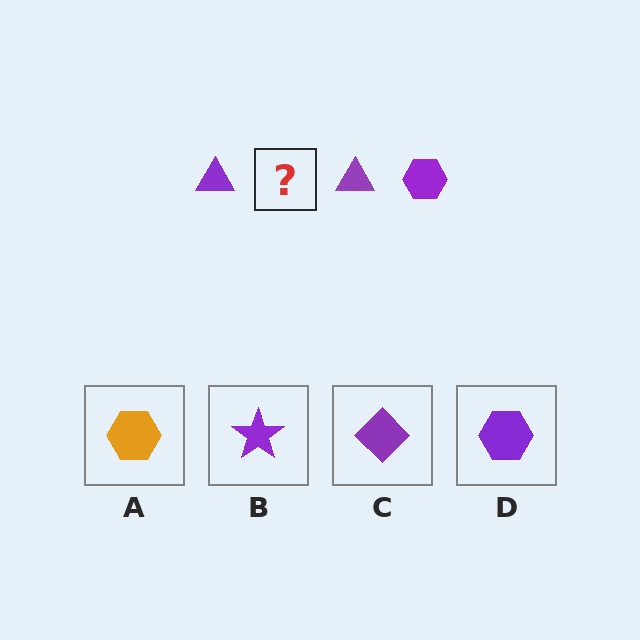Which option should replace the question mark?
Option D.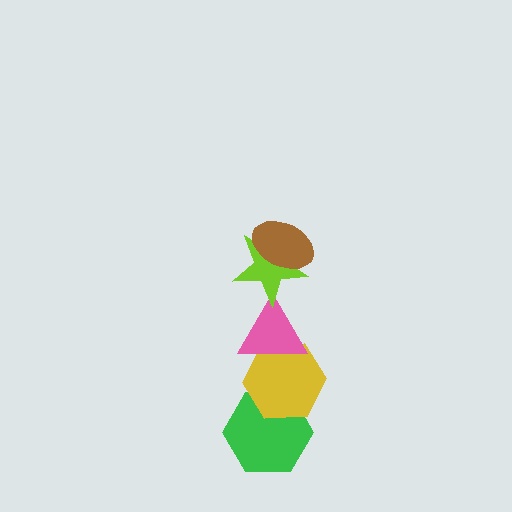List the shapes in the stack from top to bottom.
From top to bottom: the brown ellipse, the lime star, the pink triangle, the yellow hexagon, the green hexagon.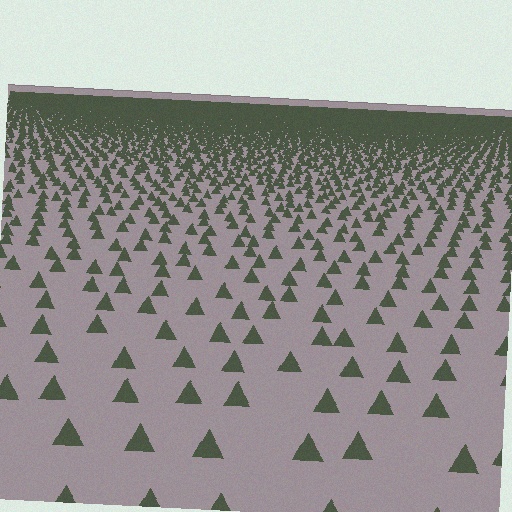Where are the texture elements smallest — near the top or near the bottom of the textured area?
Near the top.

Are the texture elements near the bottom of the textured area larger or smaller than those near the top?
Larger. Near the bottom, elements are closer to the viewer and appear at a bigger on-screen size.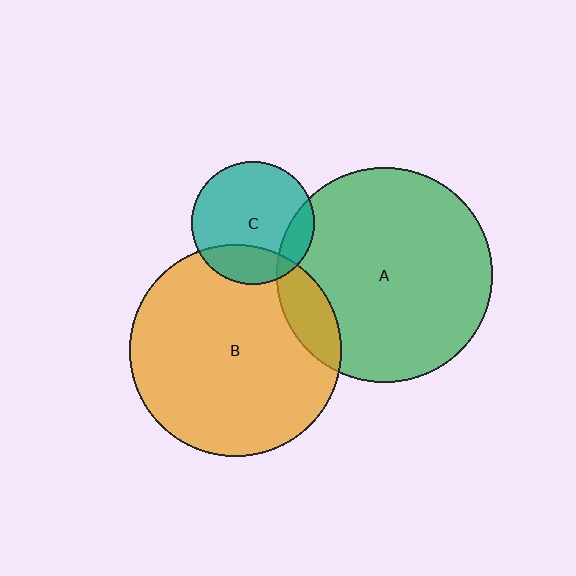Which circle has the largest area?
Circle A (green).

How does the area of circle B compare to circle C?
Approximately 3.0 times.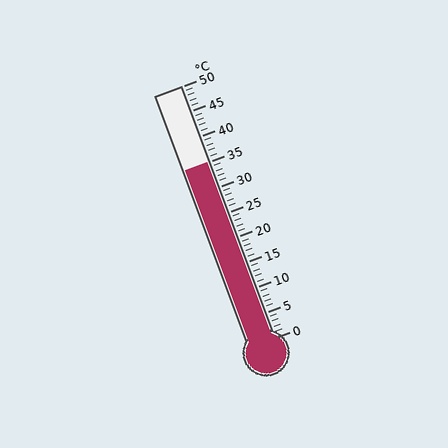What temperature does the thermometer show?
The thermometer shows approximately 35°C.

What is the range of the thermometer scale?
The thermometer scale ranges from 0°C to 50°C.